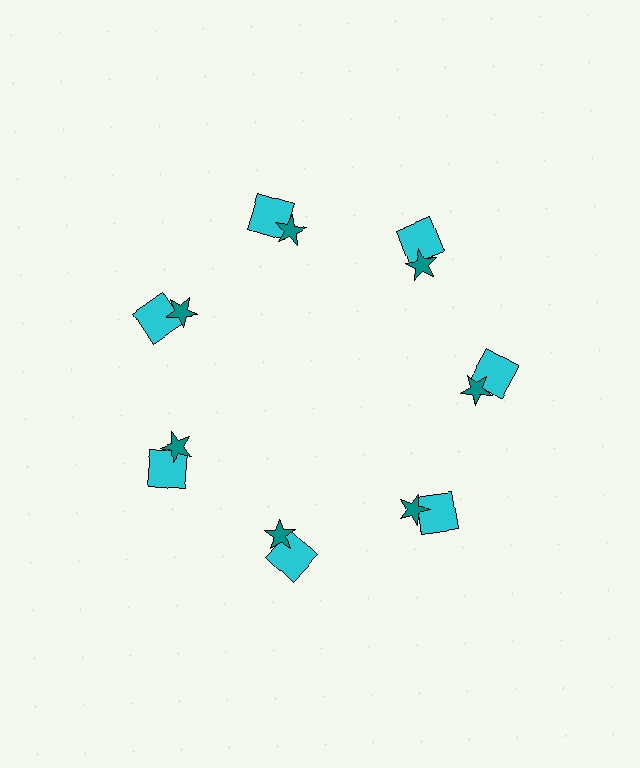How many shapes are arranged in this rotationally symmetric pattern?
There are 14 shapes, arranged in 7 groups of 2.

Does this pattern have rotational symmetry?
Yes, this pattern has 7-fold rotational symmetry. It looks the same after rotating 51 degrees around the center.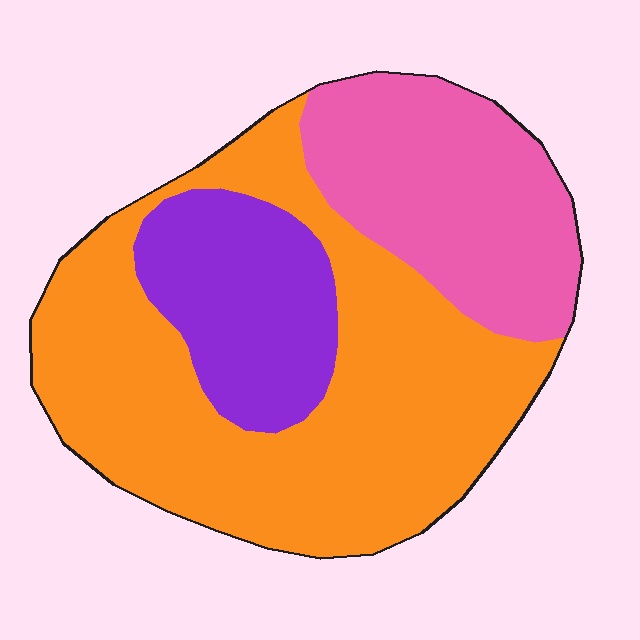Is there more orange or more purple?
Orange.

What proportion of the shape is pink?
Pink takes up between a sixth and a third of the shape.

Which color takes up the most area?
Orange, at roughly 55%.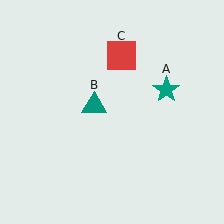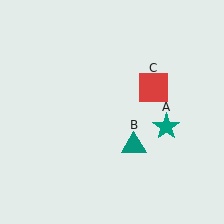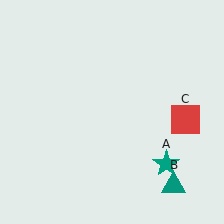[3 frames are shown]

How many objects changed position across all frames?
3 objects changed position: teal star (object A), teal triangle (object B), red square (object C).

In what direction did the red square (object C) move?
The red square (object C) moved down and to the right.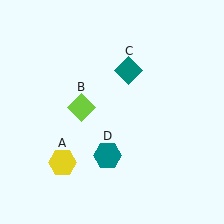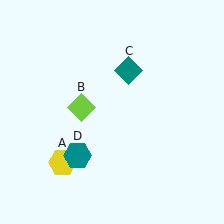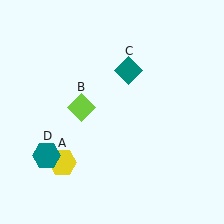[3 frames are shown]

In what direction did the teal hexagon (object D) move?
The teal hexagon (object D) moved left.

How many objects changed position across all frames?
1 object changed position: teal hexagon (object D).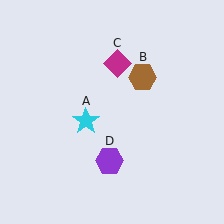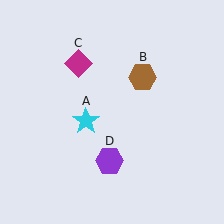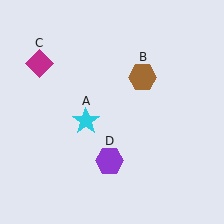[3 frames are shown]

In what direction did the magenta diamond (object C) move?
The magenta diamond (object C) moved left.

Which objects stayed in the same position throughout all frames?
Cyan star (object A) and brown hexagon (object B) and purple hexagon (object D) remained stationary.